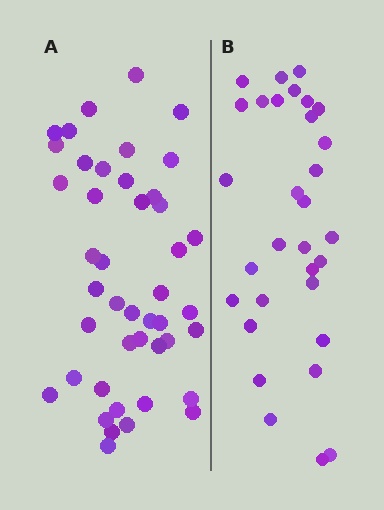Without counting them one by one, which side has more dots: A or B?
Region A (the left region) has more dots.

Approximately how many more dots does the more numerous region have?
Region A has approximately 15 more dots than region B.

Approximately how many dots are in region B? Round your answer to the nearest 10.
About 30 dots. (The exact count is 31, which rounds to 30.)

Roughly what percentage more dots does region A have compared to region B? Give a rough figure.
About 40% more.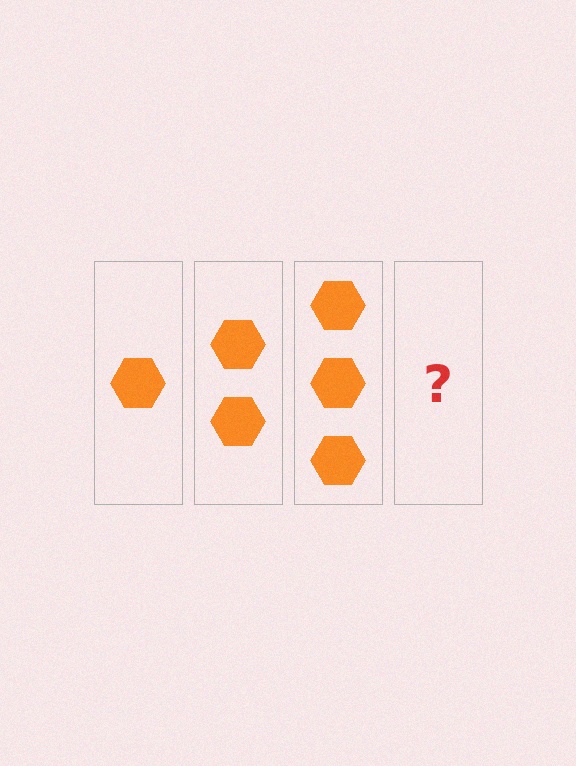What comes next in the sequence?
The next element should be 4 hexagons.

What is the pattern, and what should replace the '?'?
The pattern is that each step adds one more hexagon. The '?' should be 4 hexagons.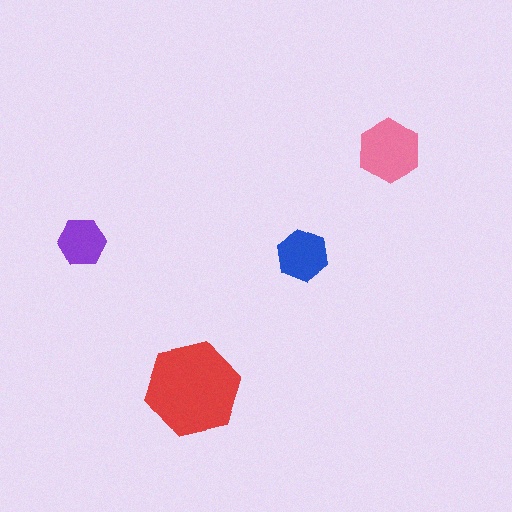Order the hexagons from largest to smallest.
the red one, the pink one, the blue one, the purple one.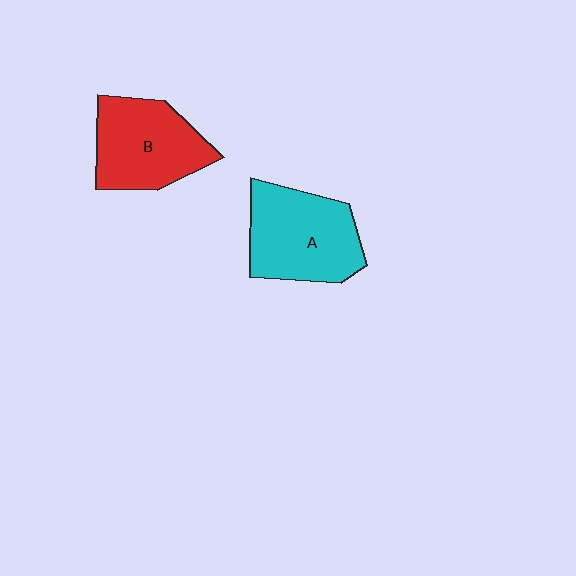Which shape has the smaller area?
Shape B (red).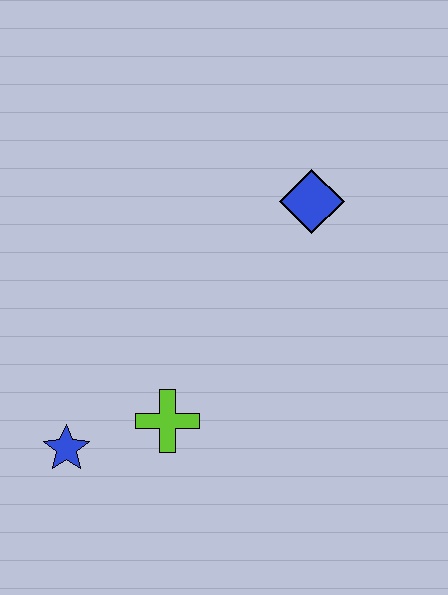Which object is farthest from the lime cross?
The blue diamond is farthest from the lime cross.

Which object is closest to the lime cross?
The blue star is closest to the lime cross.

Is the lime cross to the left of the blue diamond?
Yes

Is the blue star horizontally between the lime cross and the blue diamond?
No